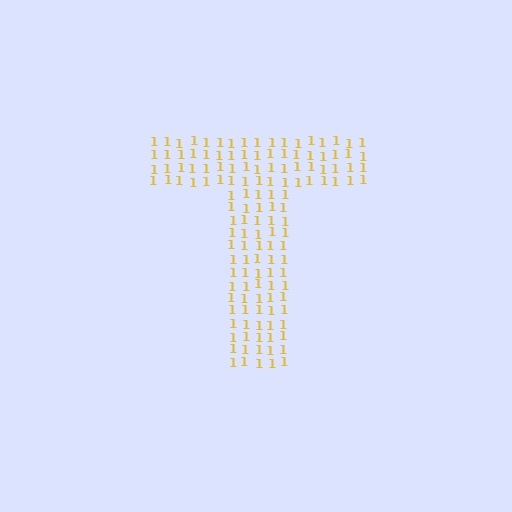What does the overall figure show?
The overall figure shows the letter T.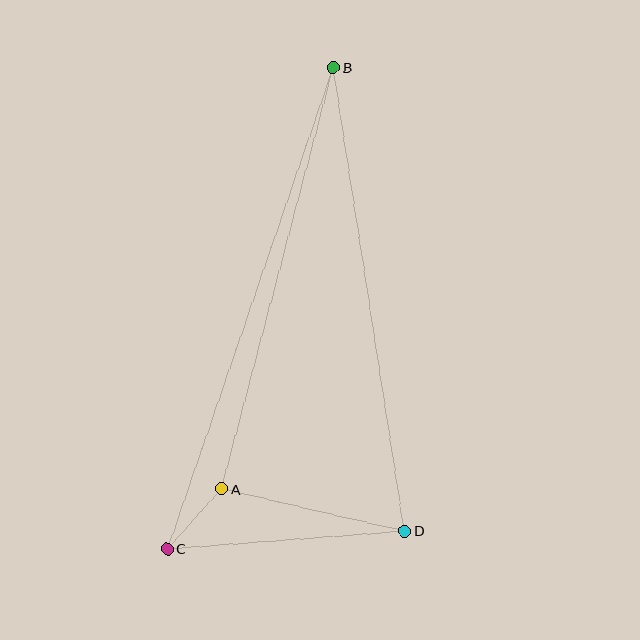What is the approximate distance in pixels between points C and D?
The distance between C and D is approximately 238 pixels.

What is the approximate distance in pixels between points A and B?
The distance between A and B is approximately 436 pixels.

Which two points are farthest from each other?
Points B and C are farthest from each other.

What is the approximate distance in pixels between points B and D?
The distance between B and D is approximately 469 pixels.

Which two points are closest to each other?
Points A and C are closest to each other.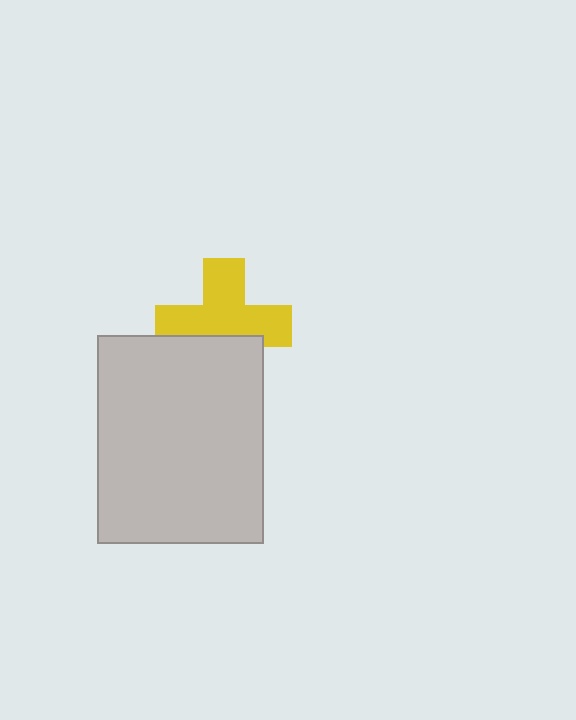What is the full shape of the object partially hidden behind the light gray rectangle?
The partially hidden object is a yellow cross.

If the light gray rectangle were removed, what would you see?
You would see the complete yellow cross.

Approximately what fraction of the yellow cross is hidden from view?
Roughly 34% of the yellow cross is hidden behind the light gray rectangle.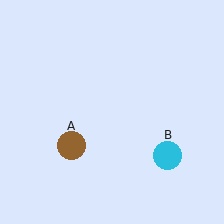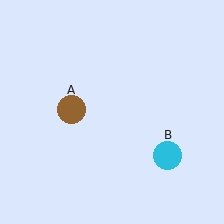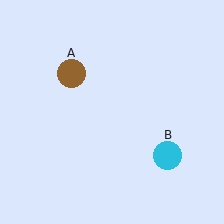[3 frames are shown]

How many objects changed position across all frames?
1 object changed position: brown circle (object A).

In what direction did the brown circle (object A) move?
The brown circle (object A) moved up.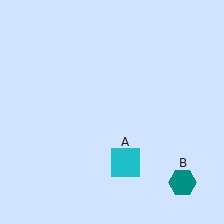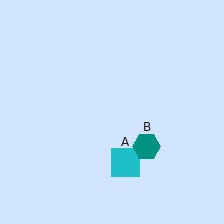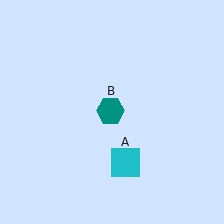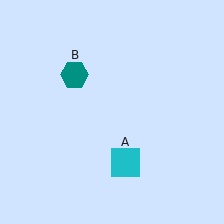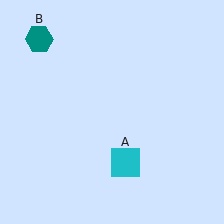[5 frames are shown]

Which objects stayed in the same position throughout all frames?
Cyan square (object A) remained stationary.